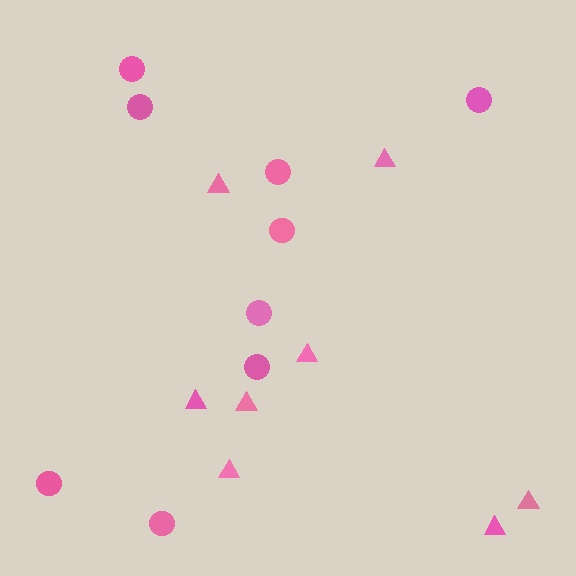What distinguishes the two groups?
There are 2 groups: one group of triangles (8) and one group of circles (9).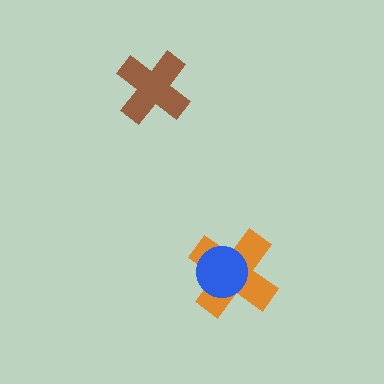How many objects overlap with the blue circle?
1 object overlaps with the blue circle.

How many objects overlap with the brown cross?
0 objects overlap with the brown cross.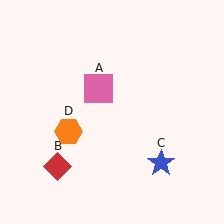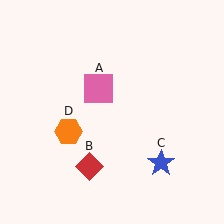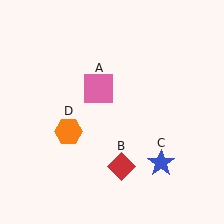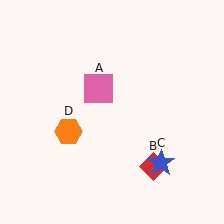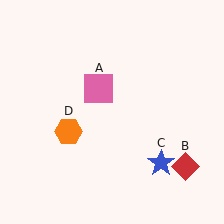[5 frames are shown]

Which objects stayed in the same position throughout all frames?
Pink square (object A) and blue star (object C) and orange hexagon (object D) remained stationary.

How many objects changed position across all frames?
1 object changed position: red diamond (object B).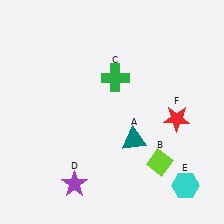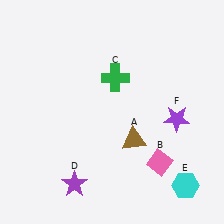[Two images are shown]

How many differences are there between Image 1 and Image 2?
There are 3 differences between the two images.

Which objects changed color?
A changed from teal to brown. B changed from lime to pink. F changed from red to purple.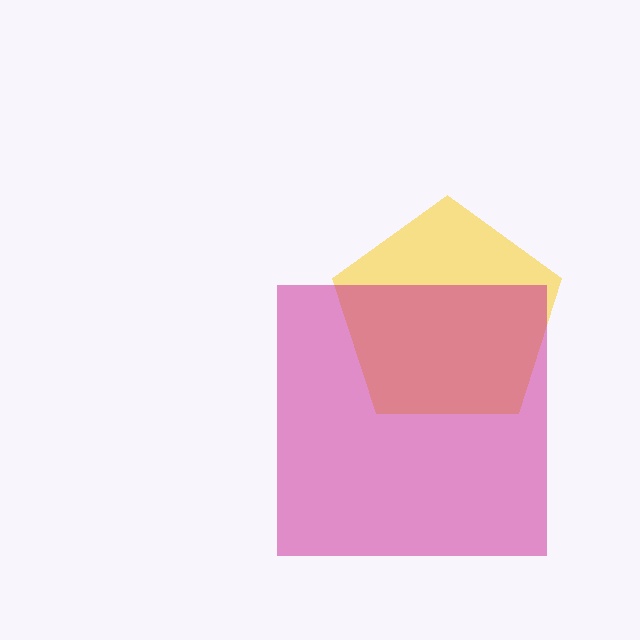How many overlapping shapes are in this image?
There are 2 overlapping shapes in the image.